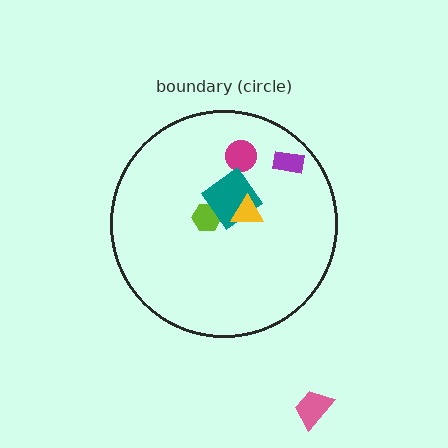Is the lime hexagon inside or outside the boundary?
Inside.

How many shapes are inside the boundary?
5 inside, 1 outside.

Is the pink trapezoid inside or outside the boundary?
Outside.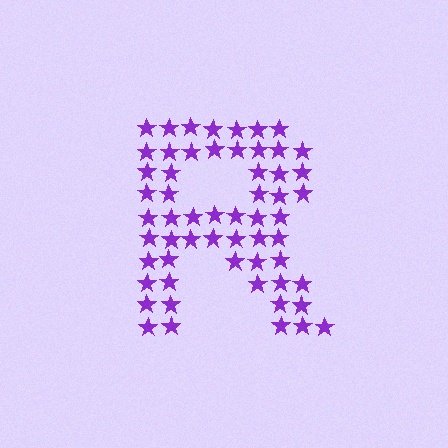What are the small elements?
The small elements are stars.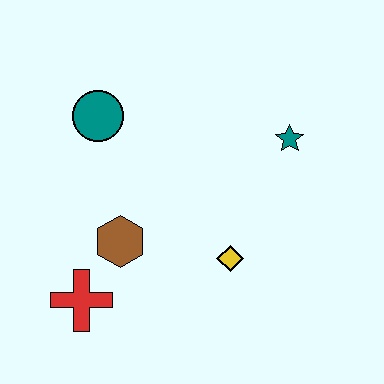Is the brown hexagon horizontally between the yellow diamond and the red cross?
Yes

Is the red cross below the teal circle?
Yes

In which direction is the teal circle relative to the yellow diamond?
The teal circle is above the yellow diamond.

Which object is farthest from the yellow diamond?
The teal circle is farthest from the yellow diamond.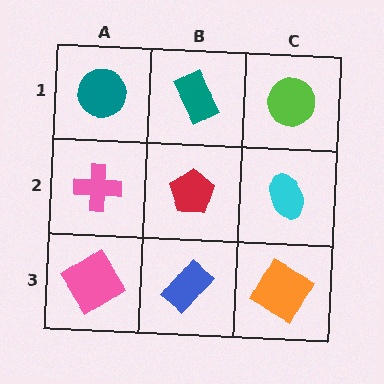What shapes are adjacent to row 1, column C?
A cyan ellipse (row 2, column C), a teal rectangle (row 1, column B).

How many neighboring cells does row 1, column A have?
2.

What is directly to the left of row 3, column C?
A blue rectangle.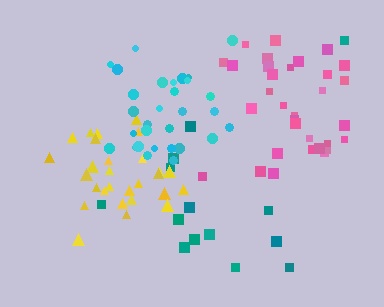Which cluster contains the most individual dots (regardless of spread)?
Pink (32).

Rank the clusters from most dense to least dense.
yellow, cyan, pink, teal.